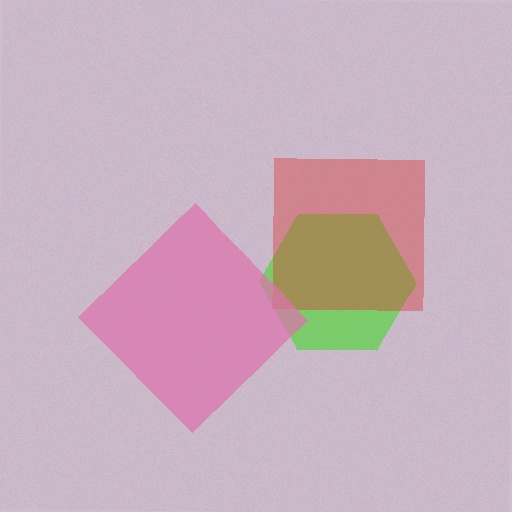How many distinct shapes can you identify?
There are 3 distinct shapes: a lime hexagon, a red square, a pink diamond.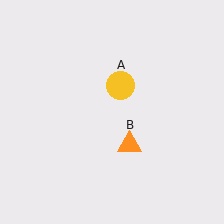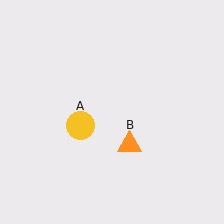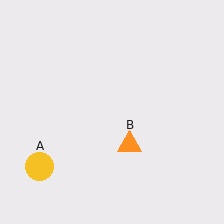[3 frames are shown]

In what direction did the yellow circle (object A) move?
The yellow circle (object A) moved down and to the left.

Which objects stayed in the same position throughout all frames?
Orange triangle (object B) remained stationary.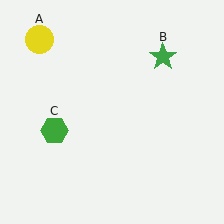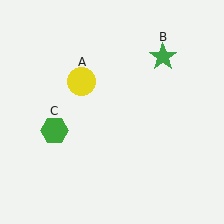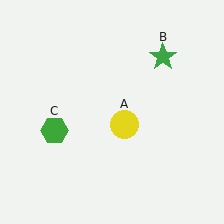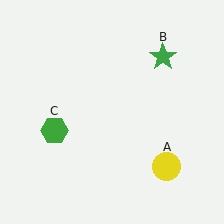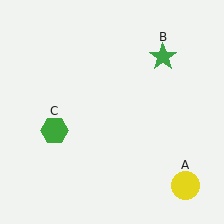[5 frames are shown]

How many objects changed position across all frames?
1 object changed position: yellow circle (object A).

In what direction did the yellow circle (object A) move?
The yellow circle (object A) moved down and to the right.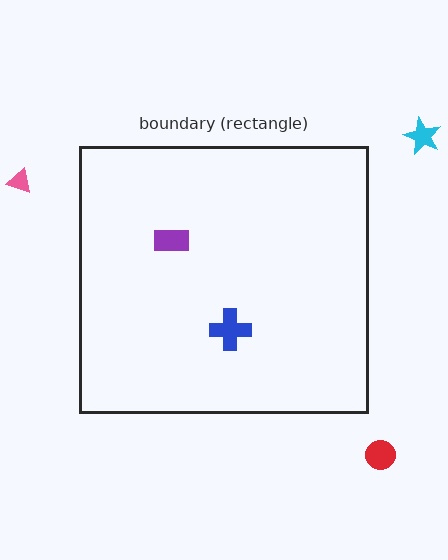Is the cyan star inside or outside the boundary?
Outside.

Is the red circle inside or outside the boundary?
Outside.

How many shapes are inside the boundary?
2 inside, 3 outside.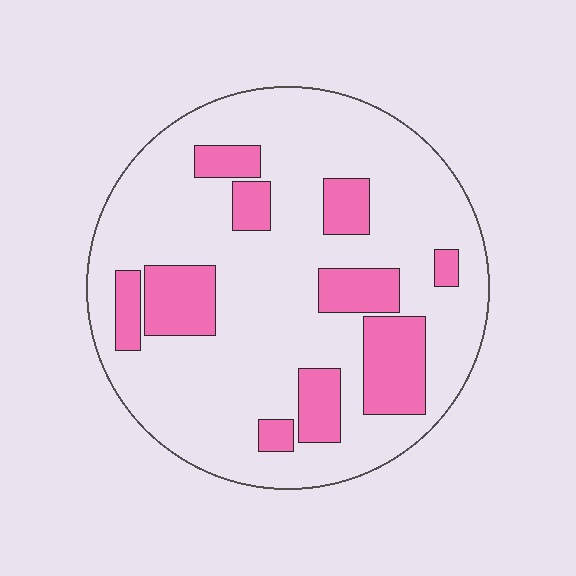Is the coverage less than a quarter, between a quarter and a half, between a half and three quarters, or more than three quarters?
Less than a quarter.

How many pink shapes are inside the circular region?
10.